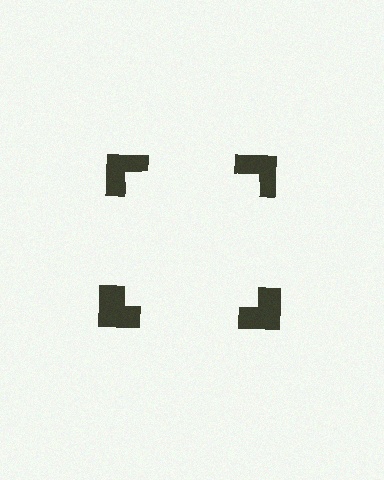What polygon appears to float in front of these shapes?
An illusory square — its edges are inferred from the aligned wedge cuts in the notched squares, not physically drawn.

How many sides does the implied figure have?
4 sides.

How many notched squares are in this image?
There are 4 — one at each vertex of the illusory square.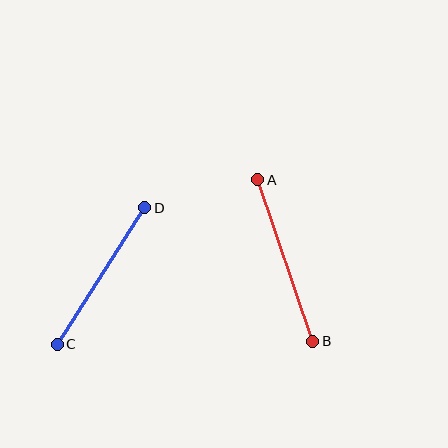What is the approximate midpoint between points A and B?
The midpoint is at approximately (285, 261) pixels.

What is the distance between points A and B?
The distance is approximately 171 pixels.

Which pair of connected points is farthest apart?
Points A and B are farthest apart.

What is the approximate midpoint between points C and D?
The midpoint is at approximately (101, 276) pixels.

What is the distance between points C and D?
The distance is approximately 162 pixels.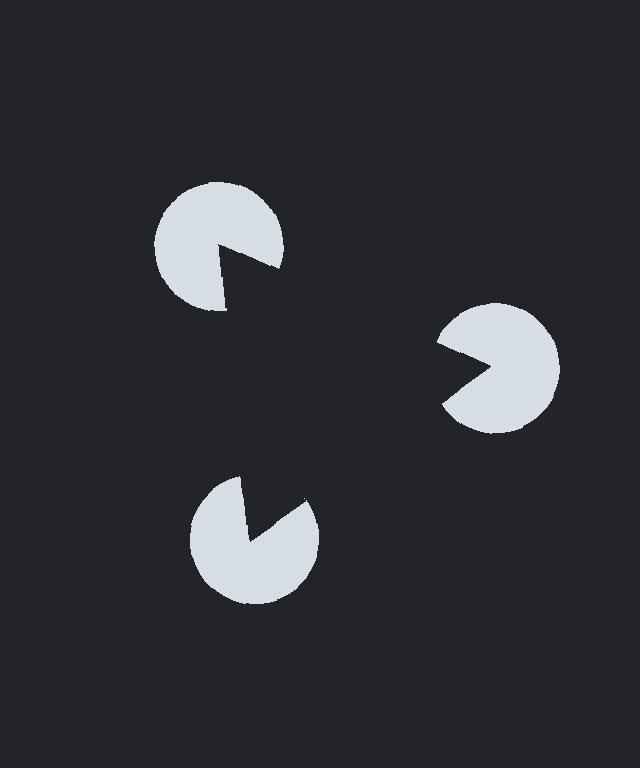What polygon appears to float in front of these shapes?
An illusory triangle — its edges are inferred from the aligned wedge cuts in the pac-man discs, not physically drawn.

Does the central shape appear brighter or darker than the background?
It typically appears slightly darker than the background, even though no actual brightness change is drawn.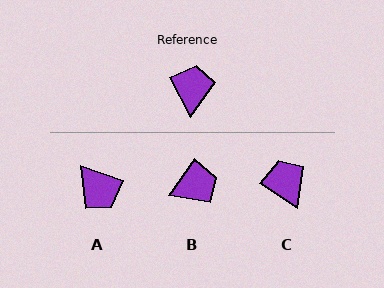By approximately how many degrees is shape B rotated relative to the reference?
Approximately 64 degrees clockwise.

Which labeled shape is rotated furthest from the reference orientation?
A, about 137 degrees away.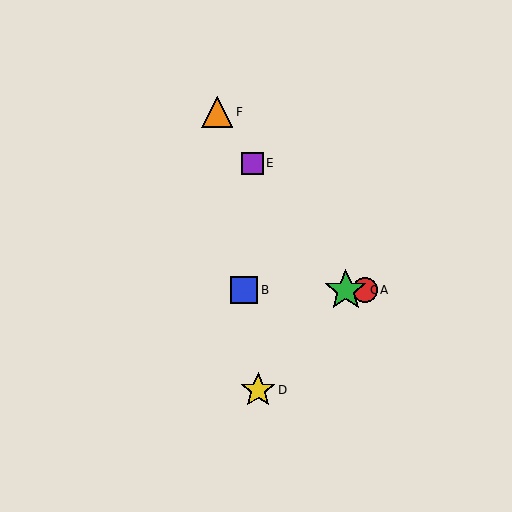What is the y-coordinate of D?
Object D is at y≈390.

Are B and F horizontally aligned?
No, B is at y≈290 and F is at y≈112.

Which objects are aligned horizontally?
Objects A, B, C are aligned horizontally.